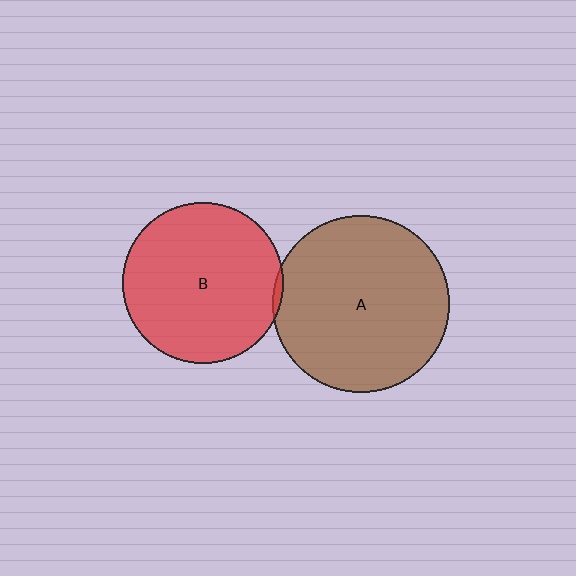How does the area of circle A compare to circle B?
Approximately 1.2 times.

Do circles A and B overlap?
Yes.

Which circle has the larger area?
Circle A (brown).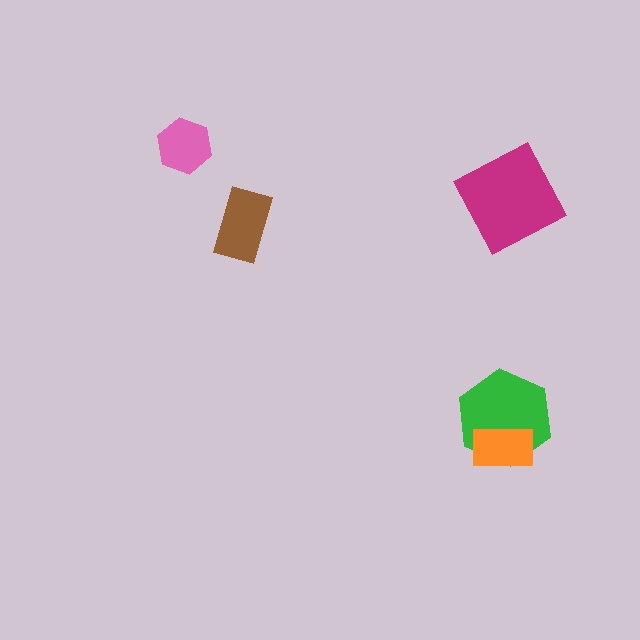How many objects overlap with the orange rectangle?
1 object overlaps with the orange rectangle.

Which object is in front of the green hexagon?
The orange rectangle is in front of the green hexagon.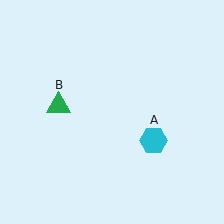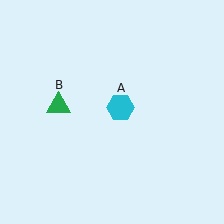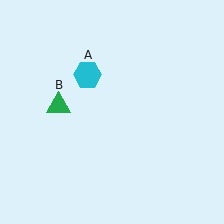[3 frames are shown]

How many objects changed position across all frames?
1 object changed position: cyan hexagon (object A).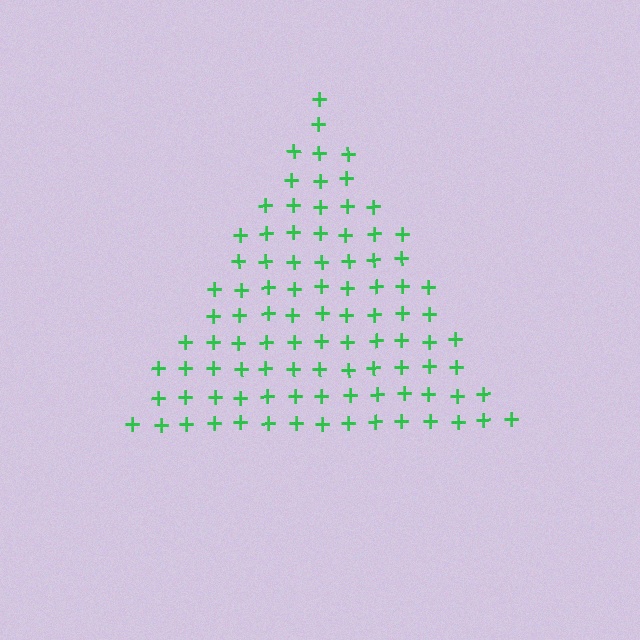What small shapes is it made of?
It is made of small plus signs.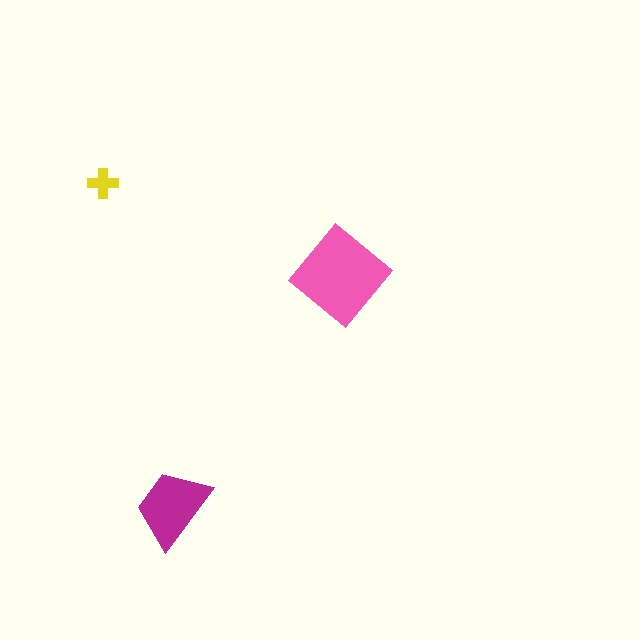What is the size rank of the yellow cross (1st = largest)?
3rd.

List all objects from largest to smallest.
The pink diamond, the magenta trapezoid, the yellow cross.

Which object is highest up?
The yellow cross is topmost.